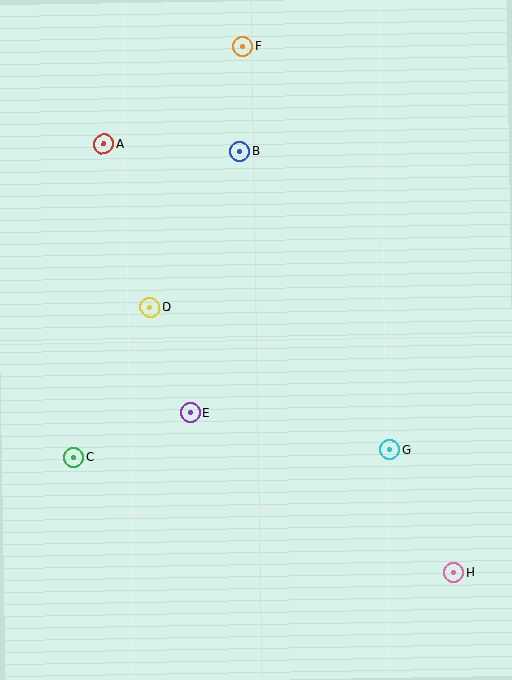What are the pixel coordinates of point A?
Point A is at (103, 144).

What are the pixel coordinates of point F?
Point F is at (243, 46).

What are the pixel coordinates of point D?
Point D is at (150, 308).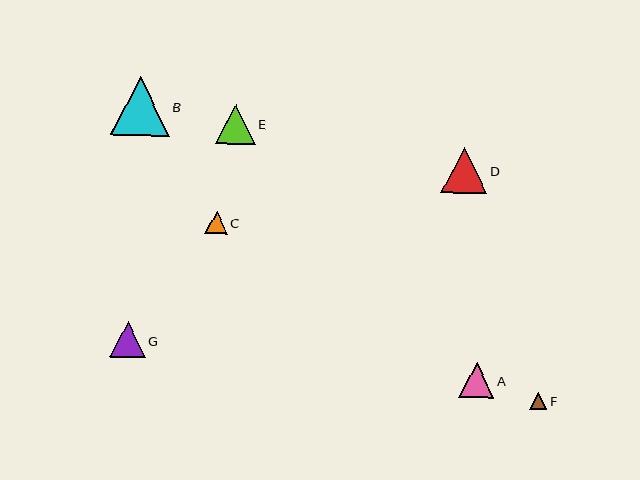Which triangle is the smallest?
Triangle F is the smallest with a size of approximately 17 pixels.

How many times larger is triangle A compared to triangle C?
Triangle A is approximately 1.6 times the size of triangle C.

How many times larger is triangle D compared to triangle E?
Triangle D is approximately 1.1 times the size of triangle E.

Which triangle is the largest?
Triangle B is the largest with a size of approximately 59 pixels.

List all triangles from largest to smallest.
From largest to smallest: B, D, E, G, A, C, F.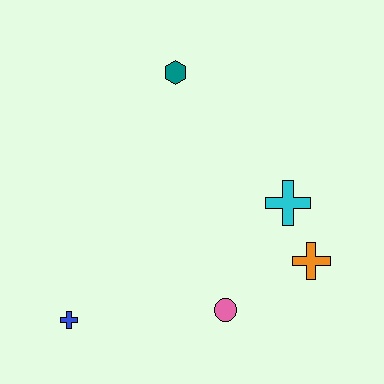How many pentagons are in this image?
There are no pentagons.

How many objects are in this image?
There are 5 objects.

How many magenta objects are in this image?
There are no magenta objects.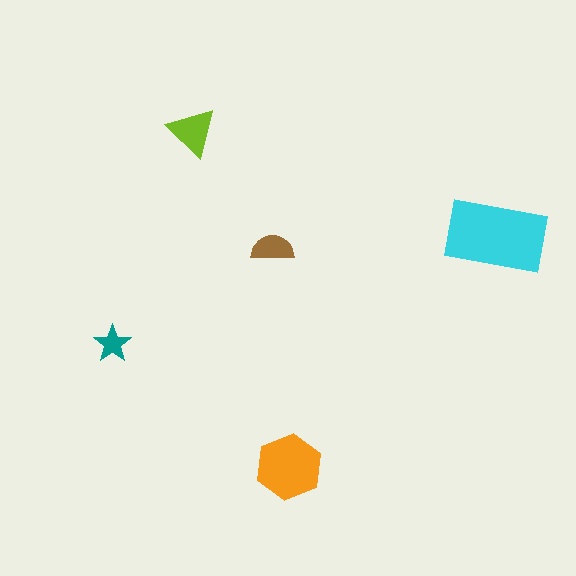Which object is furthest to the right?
The cyan rectangle is rightmost.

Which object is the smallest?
The teal star.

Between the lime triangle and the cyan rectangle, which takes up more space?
The cyan rectangle.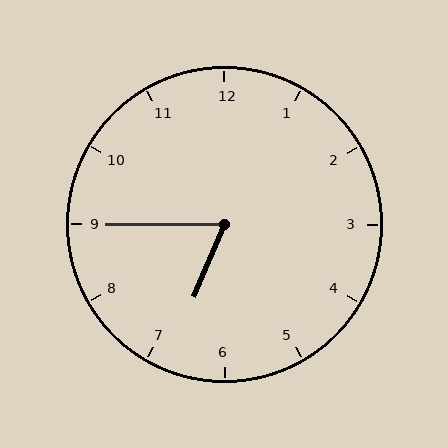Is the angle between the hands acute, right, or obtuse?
It is acute.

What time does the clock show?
6:45.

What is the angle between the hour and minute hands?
Approximately 68 degrees.